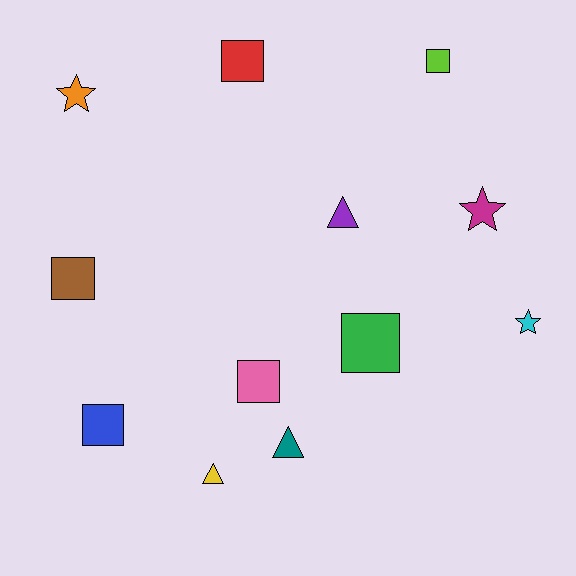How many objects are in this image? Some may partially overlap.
There are 12 objects.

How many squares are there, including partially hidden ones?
There are 6 squares.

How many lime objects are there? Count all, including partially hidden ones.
There is 1 lime object.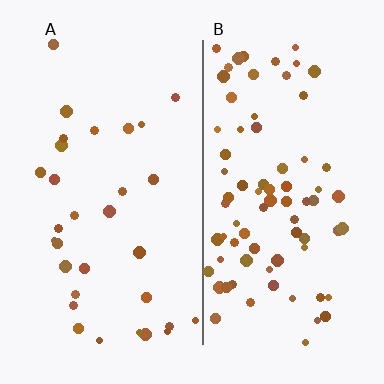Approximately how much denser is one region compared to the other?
Approximately 2.5× — region B over region A.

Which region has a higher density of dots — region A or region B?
B (the right).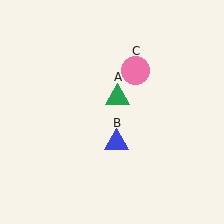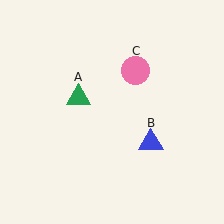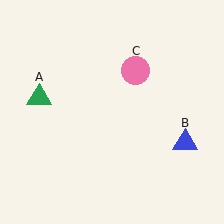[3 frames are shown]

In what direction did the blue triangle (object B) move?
The blue triangle (object B) moved right.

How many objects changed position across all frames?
2 objects changed position: green triangle (object A), blue triangle (object B).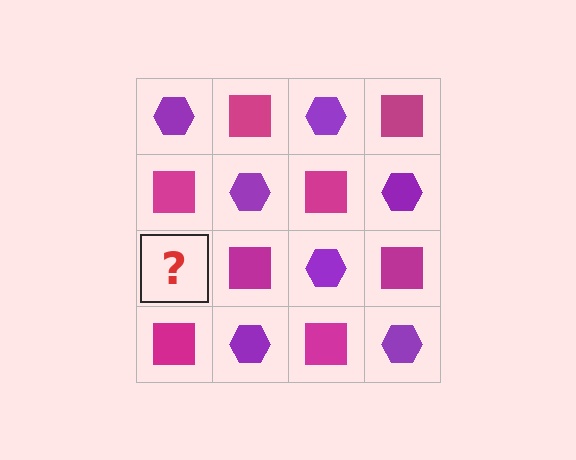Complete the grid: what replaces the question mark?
The question mark should be replaced with a purple hexagon.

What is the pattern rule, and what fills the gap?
The rule is that it alternates purple hexagon and magenta square in a checkerboard pattern. The gap should be filled with a purple hexagon.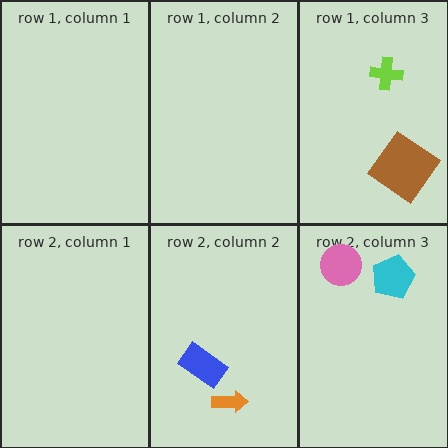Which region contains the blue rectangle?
The row 2, column 2 region.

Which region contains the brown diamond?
The row 1, column 3 region.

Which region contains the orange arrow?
The row 2, column 2 region.